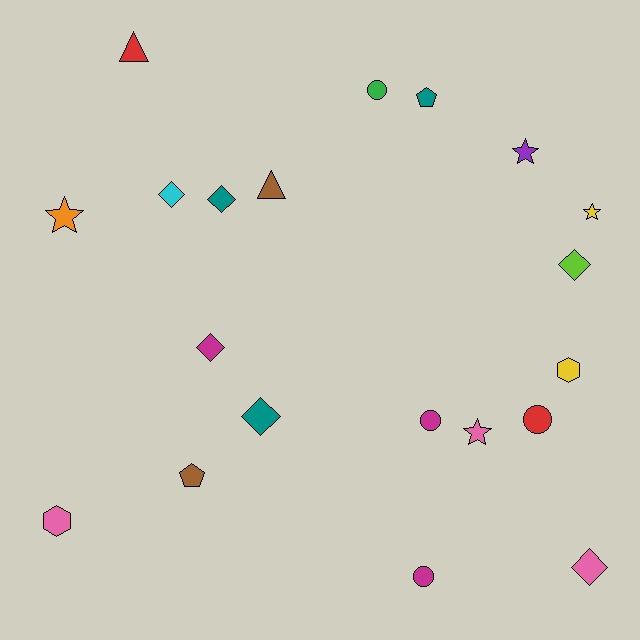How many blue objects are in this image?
There are no blue objects.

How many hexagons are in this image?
There are 2 hexagons.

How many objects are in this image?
There are 20 objects.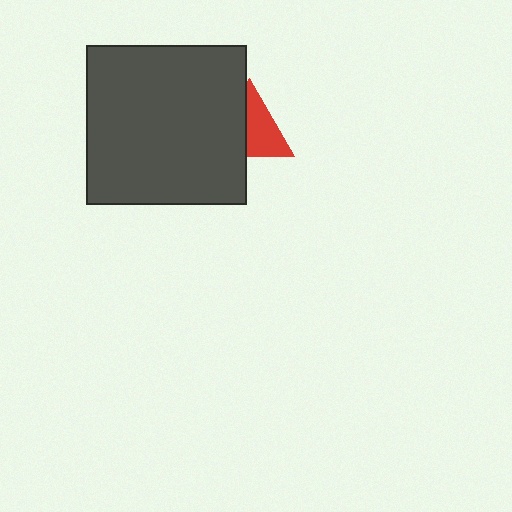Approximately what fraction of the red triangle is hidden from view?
Roughly 46% of the red triangle is hidden behind the dark gray square.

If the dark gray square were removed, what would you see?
You would see the complete red triangle.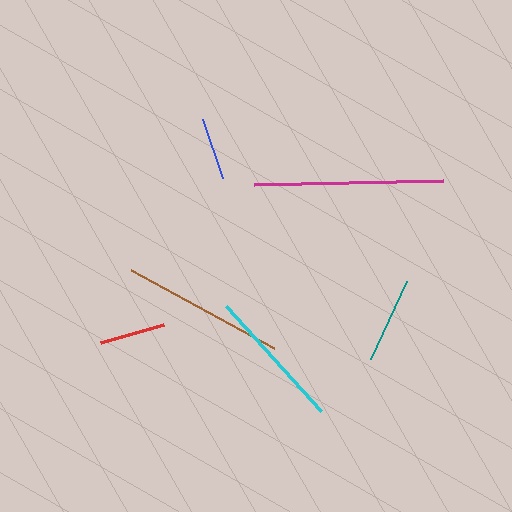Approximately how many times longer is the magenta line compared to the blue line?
The magenta line is approximately 3.0 times the length of the blue line.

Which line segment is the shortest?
The blue line is the shortest at approximately 62 pixels.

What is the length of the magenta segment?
The magenta segment is approximately 189 pixels long.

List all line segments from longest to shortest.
From longest to shortest: magenta, brown, cyan, teal, red, blue.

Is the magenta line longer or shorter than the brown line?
The magenta line is longer than the brown line.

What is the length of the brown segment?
The brown segment is approximately 163 pixels long.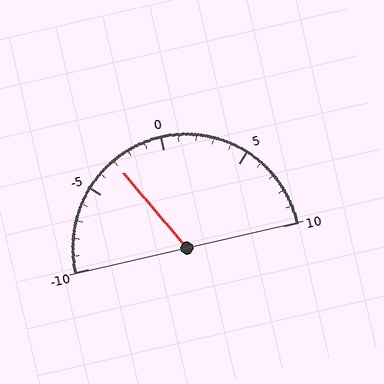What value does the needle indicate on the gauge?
The needle indicates approximately -3.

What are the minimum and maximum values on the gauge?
The gauge ranges from -10 to 10.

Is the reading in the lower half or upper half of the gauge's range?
The reading is in the lower half of the range (-10 to 10).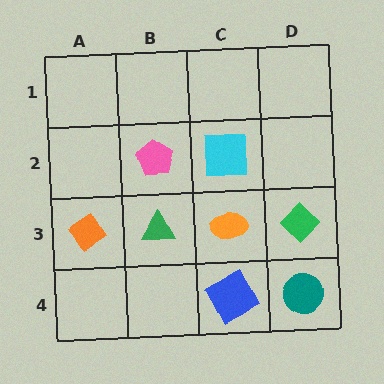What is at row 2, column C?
A cyan square.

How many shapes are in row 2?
2 shapes.